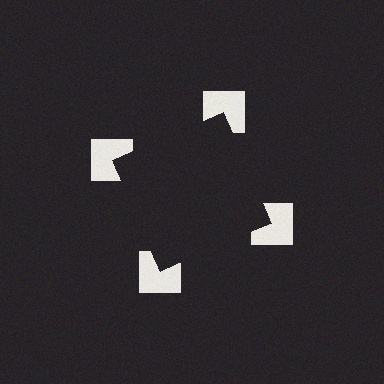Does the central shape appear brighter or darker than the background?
It typically appears slightly darker than the background, even though no actual brightness change is drawn.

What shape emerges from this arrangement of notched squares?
An illusory square — its edges are inferred from the aligned wedge cuts in the notched squares, not physically drawn.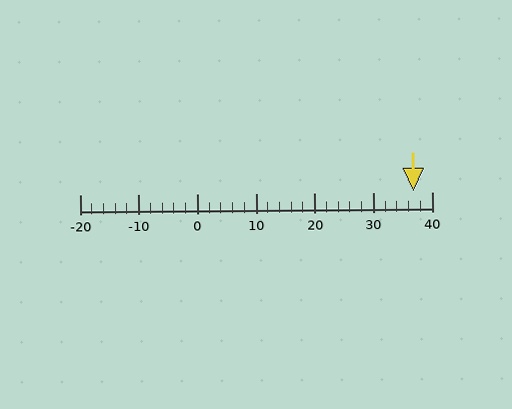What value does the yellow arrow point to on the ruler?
The yellow arrow points to approximately 37.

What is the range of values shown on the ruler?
The ruler shows values from -20 to 40.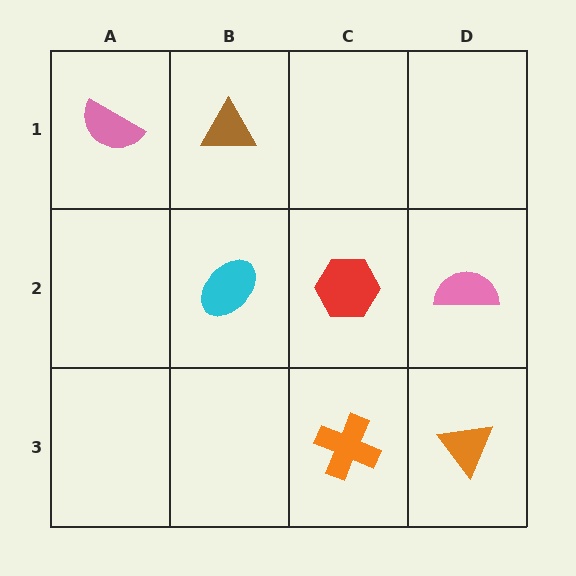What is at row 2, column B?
A cyan ellipse.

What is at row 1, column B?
A brown triangle.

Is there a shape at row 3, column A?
No, that cell is empty.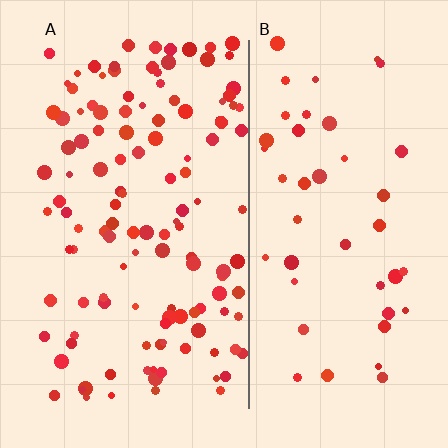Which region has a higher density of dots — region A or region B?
A (the left).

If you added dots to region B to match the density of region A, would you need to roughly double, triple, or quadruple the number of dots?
Approximately triple.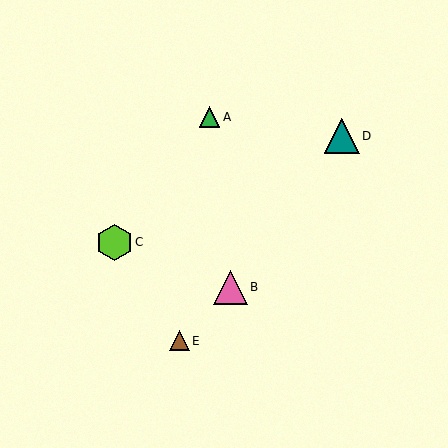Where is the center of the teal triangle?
The center of the teal triangle is at (342, 136).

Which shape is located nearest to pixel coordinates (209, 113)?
The green triangle (labeled A) at (209, 117) is nearest to that location.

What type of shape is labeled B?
Shape B is a pink triangle.